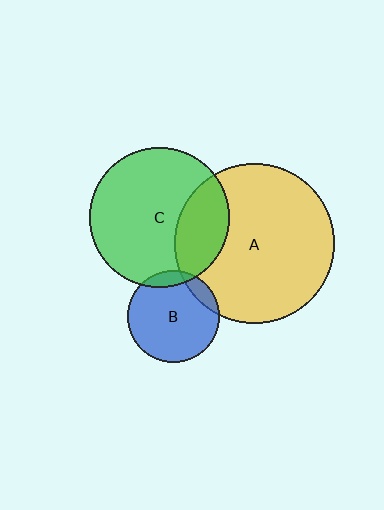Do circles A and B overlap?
Yes.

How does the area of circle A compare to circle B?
Approximately 3.0 times.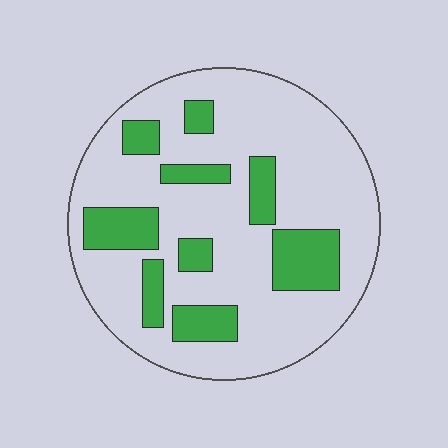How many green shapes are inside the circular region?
9.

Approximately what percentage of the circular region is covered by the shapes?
Approximately 25%.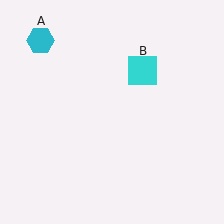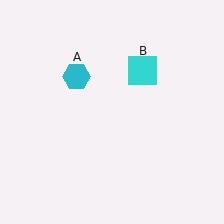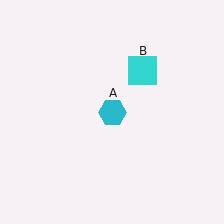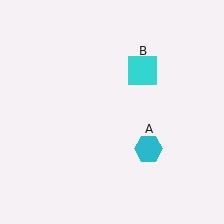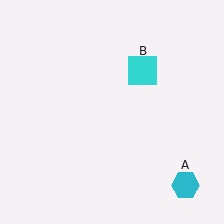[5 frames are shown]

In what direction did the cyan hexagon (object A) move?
The cyan hexagon (object A) moved down and to the right.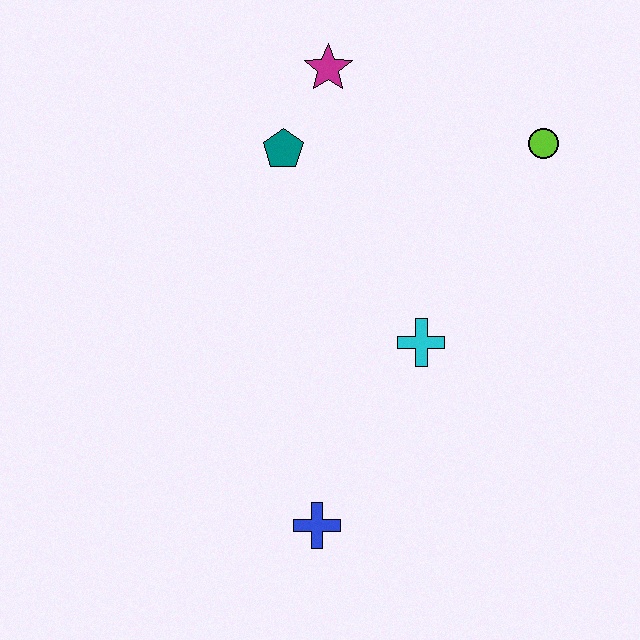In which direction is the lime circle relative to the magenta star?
The lime circle is to the right of the magenta star.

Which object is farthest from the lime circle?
The blue cross is farthest from the lime circle.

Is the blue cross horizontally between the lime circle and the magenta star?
No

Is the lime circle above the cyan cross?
Yes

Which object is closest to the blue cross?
The cyan cross is closest to the blue cross.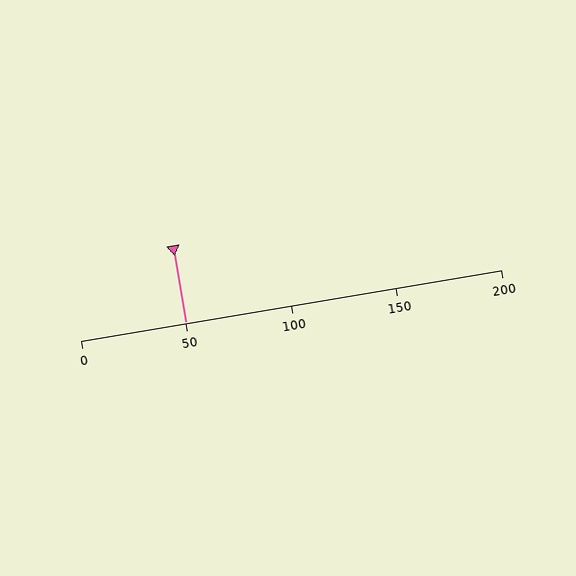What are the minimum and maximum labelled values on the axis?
The axis runs from 0 to 200.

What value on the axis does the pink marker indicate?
The marker indicates approximately 50.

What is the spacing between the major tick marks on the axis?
The major ticks are spaced 50 apart.